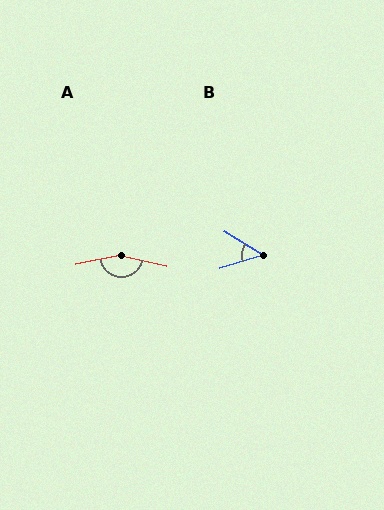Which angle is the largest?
A, at approximately 155 degrees.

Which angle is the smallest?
B, at approximately 48 degrees.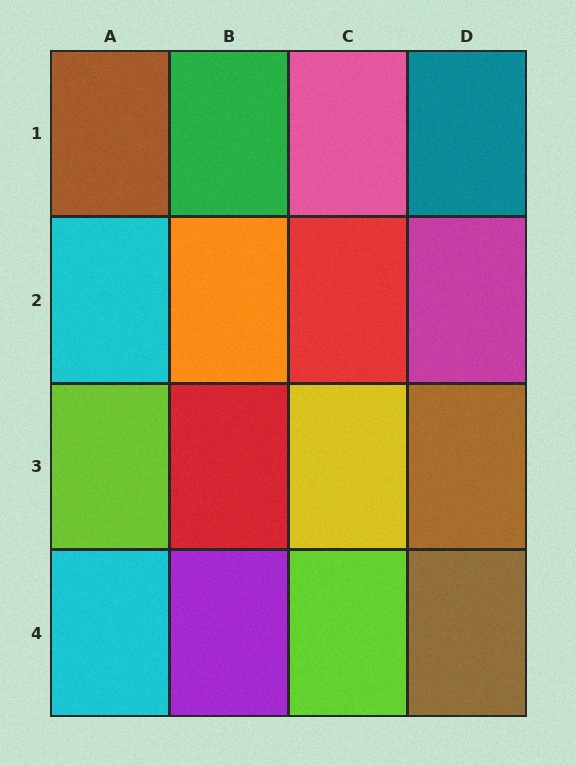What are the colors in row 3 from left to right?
Lime, red, yellow, brown.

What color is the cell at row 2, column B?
Orange.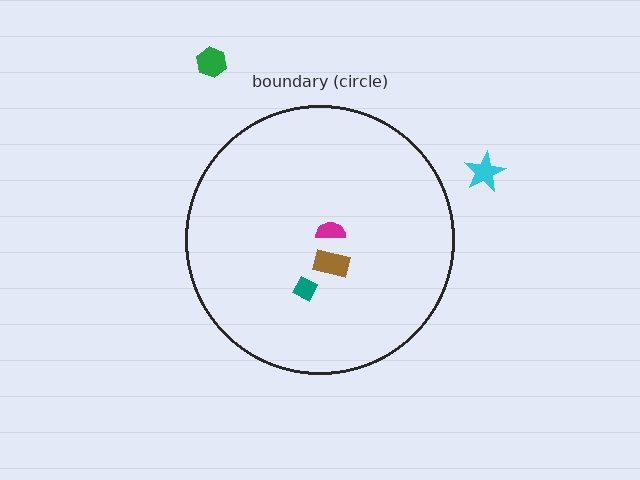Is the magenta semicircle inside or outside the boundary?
Inside.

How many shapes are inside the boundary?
3 inside, 2 outside.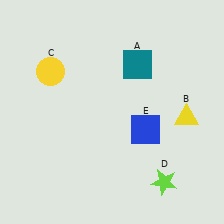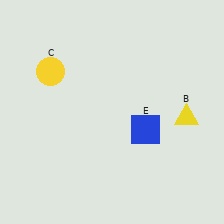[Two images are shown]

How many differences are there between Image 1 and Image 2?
There are 2 differences between the two images.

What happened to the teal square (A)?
The teal square (A) was removed in Image 2. It was in the top-right area of Image 1.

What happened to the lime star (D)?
The lime star (D) was removed in Image 2. It was in the bottom-right area of Image 1.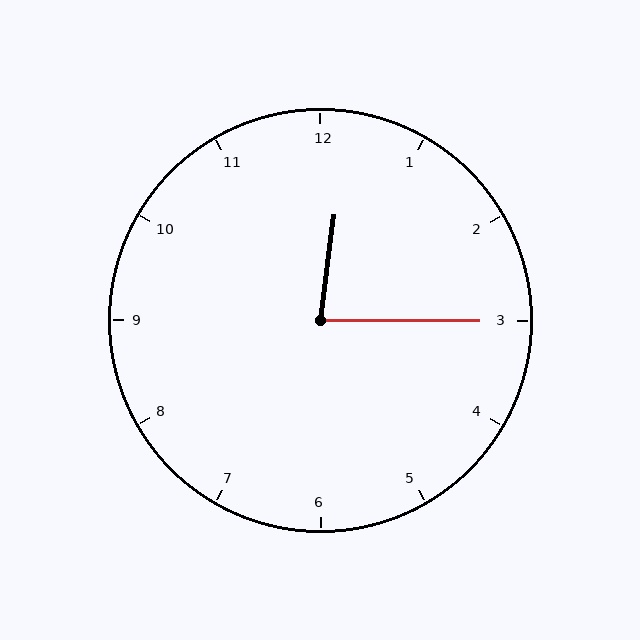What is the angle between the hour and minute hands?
Approximately 82 degrees.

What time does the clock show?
12:15.